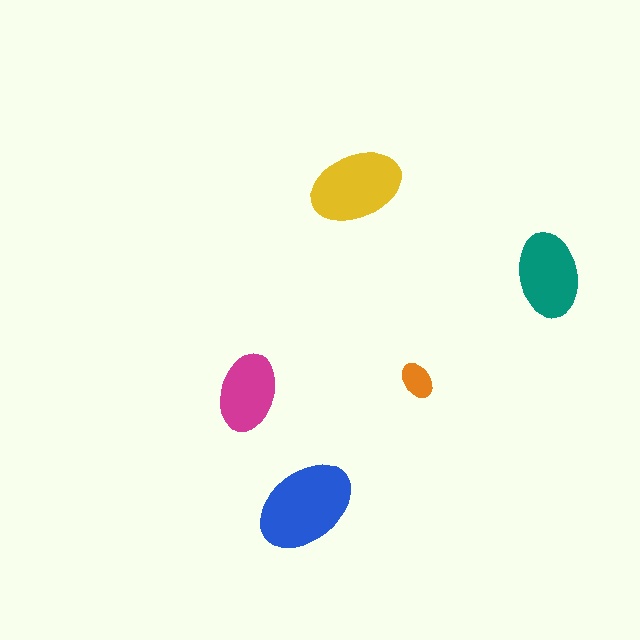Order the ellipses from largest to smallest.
the blue one, the yellow one, the teal one, the magenta one, the orange one.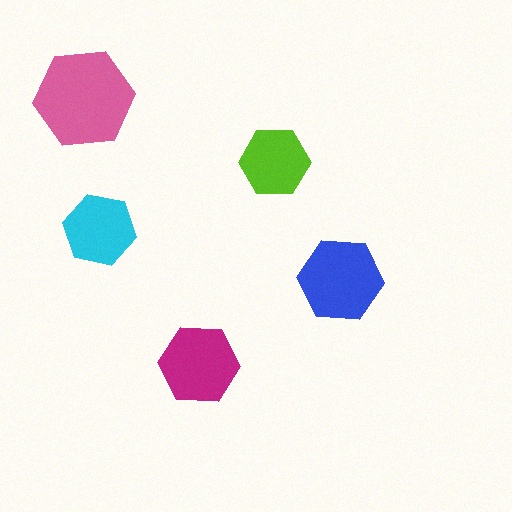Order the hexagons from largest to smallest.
the pink one, the blue one, the magenta one, the cyan one, the lime one.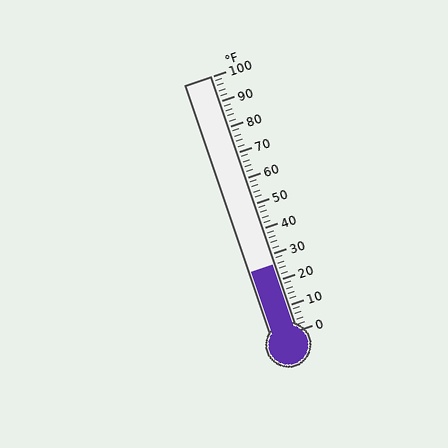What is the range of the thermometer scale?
The thermometer scale ranges from 0°F to 100°F.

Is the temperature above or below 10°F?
The temperature is above 10°F.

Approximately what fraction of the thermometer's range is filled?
The thermometer is filled to approximately 25% of its range.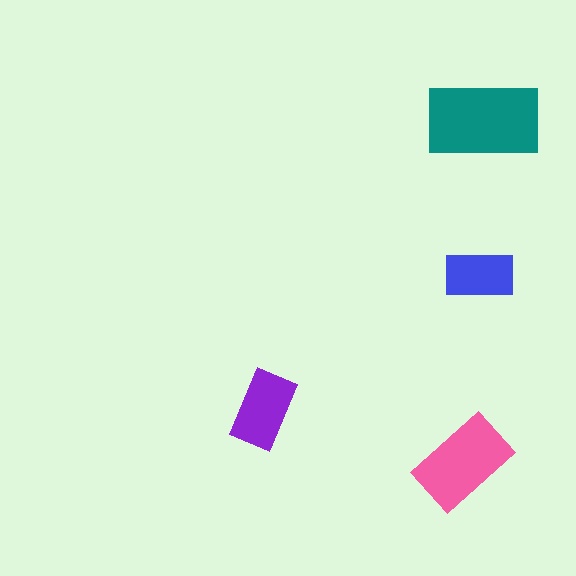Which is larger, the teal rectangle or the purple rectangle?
The teal one.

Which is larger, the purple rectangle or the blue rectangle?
The purple one.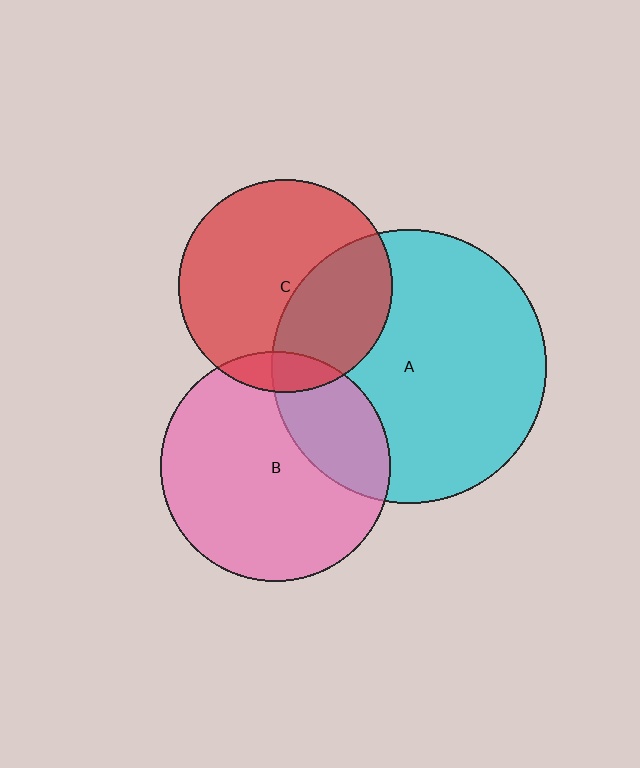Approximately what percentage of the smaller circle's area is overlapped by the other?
Approximately 10%.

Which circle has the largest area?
Circle A (cyan).